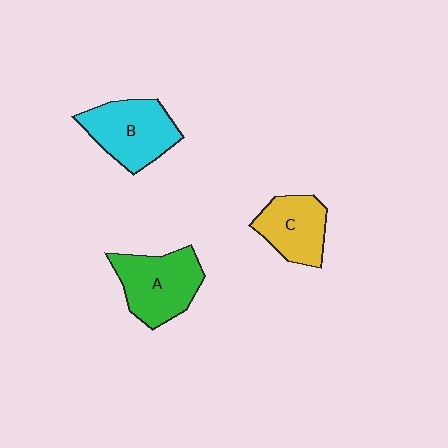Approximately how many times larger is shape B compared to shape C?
Approximately 1.3 times.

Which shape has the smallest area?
Shape C (yellow).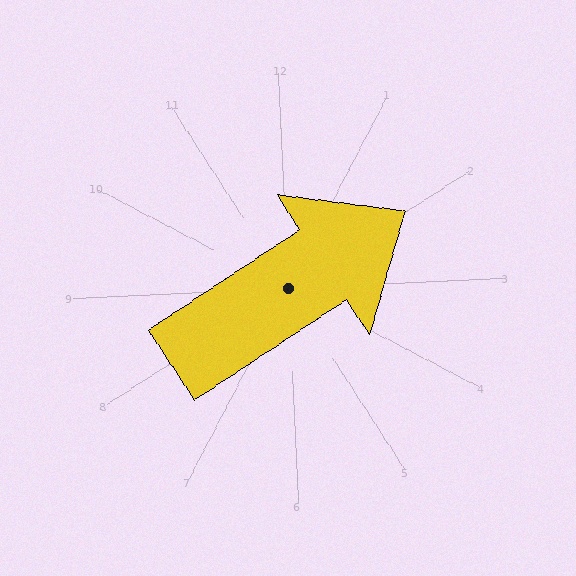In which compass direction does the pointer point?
Northeast.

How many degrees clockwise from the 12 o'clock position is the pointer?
Approximately 59 degrees.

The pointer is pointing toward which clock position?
Roughly 2 o'clock.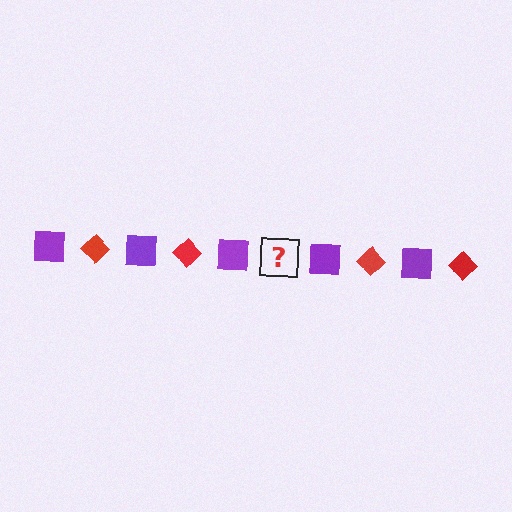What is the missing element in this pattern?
The missing element is a red diamond.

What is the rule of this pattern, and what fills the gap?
The rule is that the pattern alternates between purple square and red diamond. The gap should be filled with a red diamond.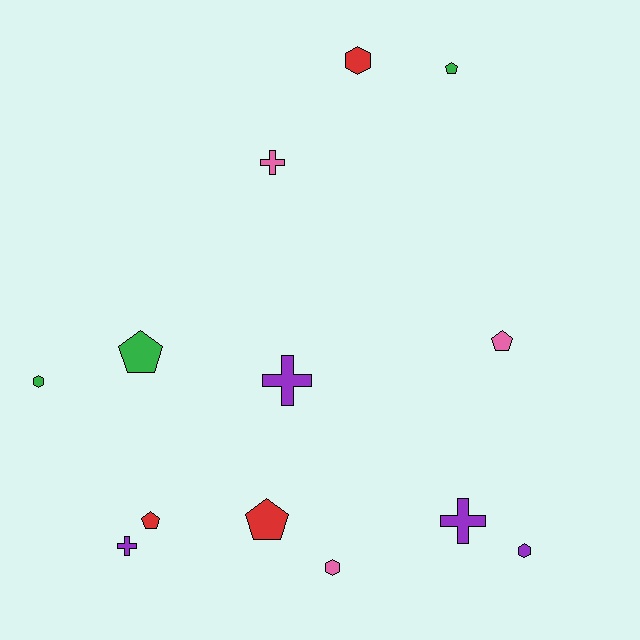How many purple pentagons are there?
There are no purple pentagons.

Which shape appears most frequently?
Pentagon, with 5 objects.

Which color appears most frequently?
Purple, with 4 objects.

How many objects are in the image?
There are 13 objects.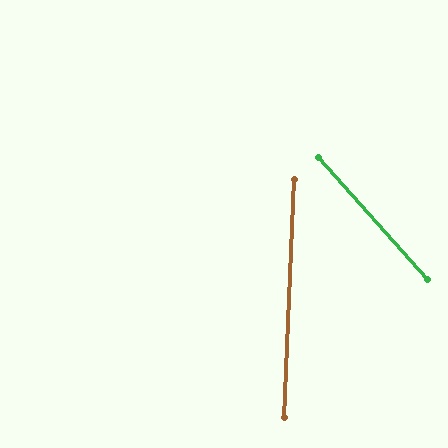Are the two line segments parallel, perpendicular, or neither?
Neither parallel nor perpendicular — they differ by about 44°.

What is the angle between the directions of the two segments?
Approximately 44 degrees.